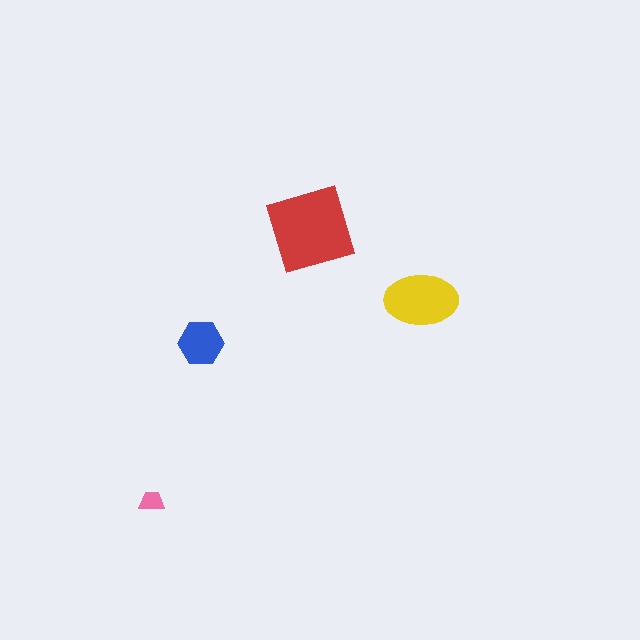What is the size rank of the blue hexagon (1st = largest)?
3rd.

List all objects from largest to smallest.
The red diamond, the yellow ellipse, the blue hexagon, the pink trapezoid.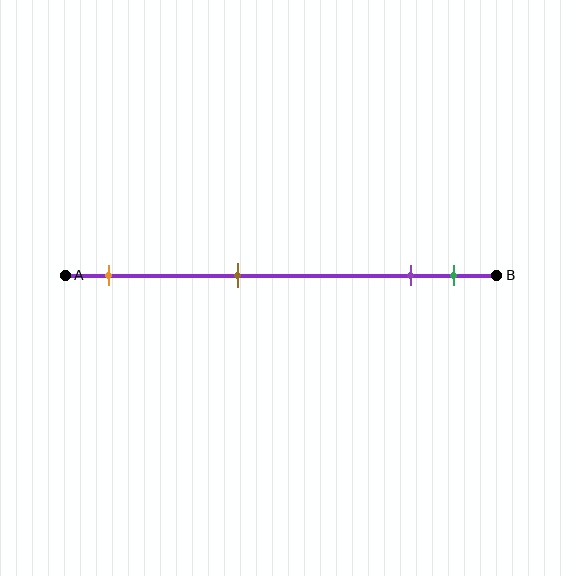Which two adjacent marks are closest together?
The purple and green marks are the closest adjacent pair.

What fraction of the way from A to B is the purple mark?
The purple mark is approximately 80% (0.8) of the way from A to B.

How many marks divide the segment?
There are 4 marks dividing the segment.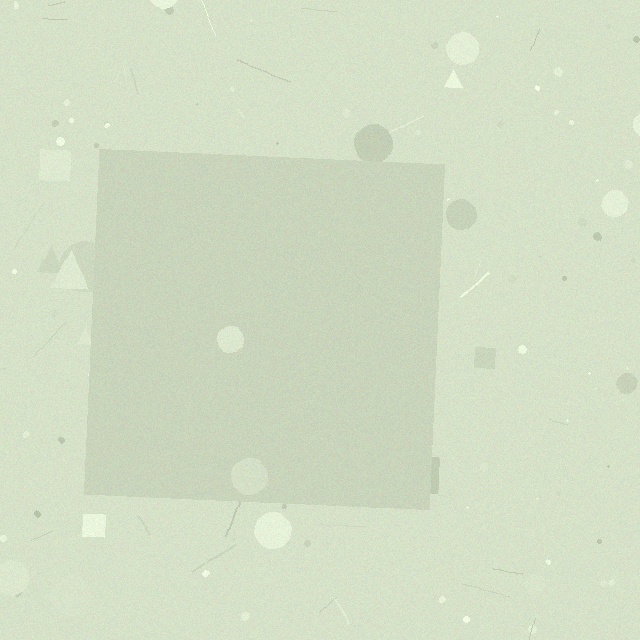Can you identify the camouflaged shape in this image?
The camouflaged shape is a square.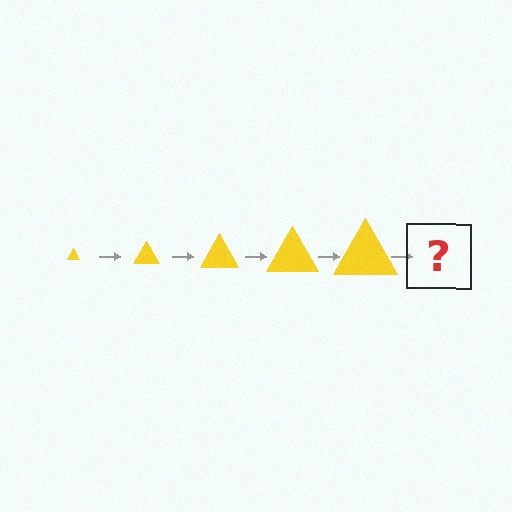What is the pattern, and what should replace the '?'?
The pattern is that the triangle gets progressively larger each step. The '?' should be a yellow triangle, larger than the previous one.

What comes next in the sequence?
The next element should be a yellow triangle, larger than the previous one.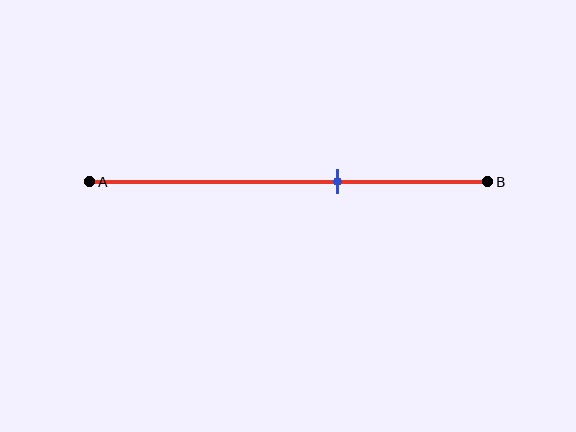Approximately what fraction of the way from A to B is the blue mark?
The blue mark is approximately 60% of the way from A to B.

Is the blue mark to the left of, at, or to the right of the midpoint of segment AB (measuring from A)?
The blue mark is to the right of the midpoint of segment AB.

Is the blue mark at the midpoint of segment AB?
No, the mark is at about 60% from A, not at the 50% midpoint.